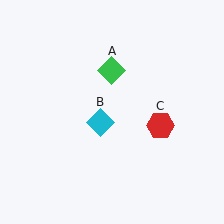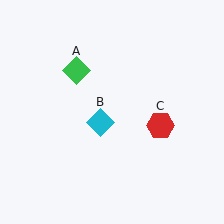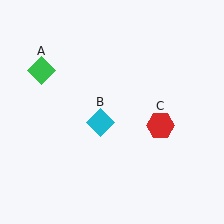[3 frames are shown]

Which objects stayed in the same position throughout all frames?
Cyan diamond (object B) and red hexagon (object C) remained stationary.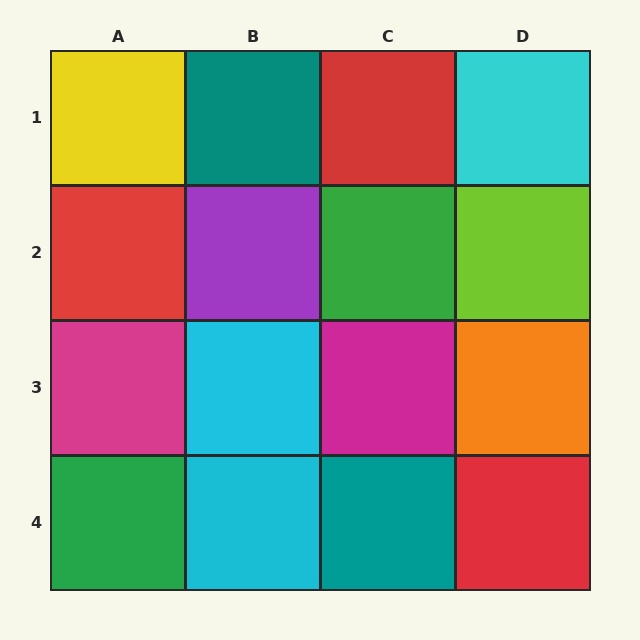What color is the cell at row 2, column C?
Green.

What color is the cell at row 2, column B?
Purple.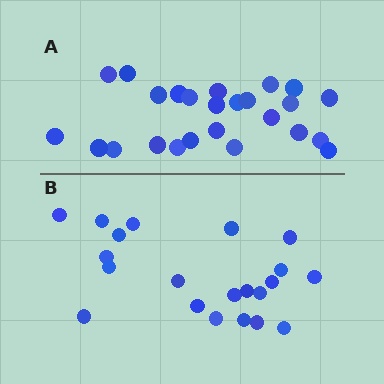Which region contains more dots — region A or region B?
Region A (the top region) has more dots.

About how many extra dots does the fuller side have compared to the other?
Region A has about 4 more dots than region B.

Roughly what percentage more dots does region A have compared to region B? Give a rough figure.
About 20% more.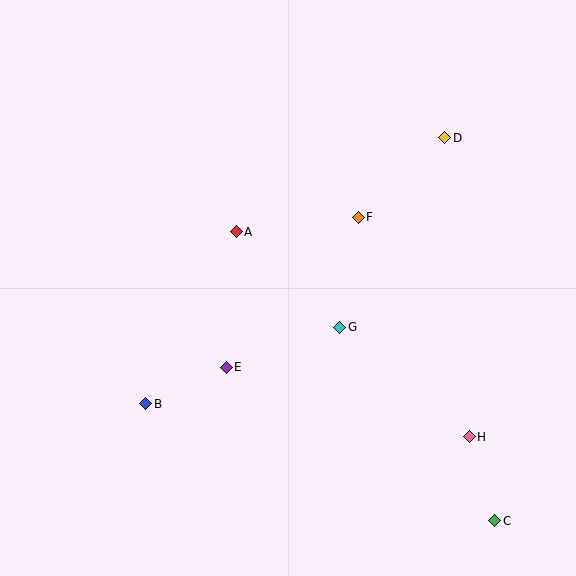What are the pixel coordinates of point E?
Point E is at (226, 367).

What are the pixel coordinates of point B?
Point B is at (146, 404).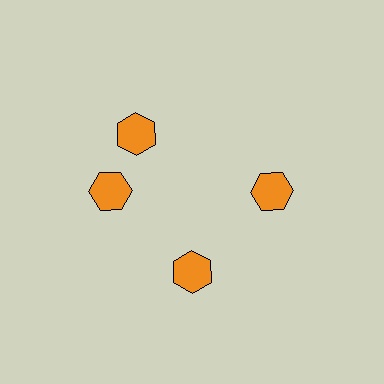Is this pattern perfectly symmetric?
No. The 4 orange hexagons are arranged in a ring, but one element near the 12 o'clock position is rotated out of alignment along the ring, breaking the 4-fold rotational symmetry.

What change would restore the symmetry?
The symmetry would be restored by rotating it back into even spacing with its neighbors so that all 4 hexagons sit at equal angles and equal distance from the center.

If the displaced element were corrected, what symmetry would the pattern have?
It would have 4-fold rotational symmetry — the pattern would map onto itself every 90 degrees.